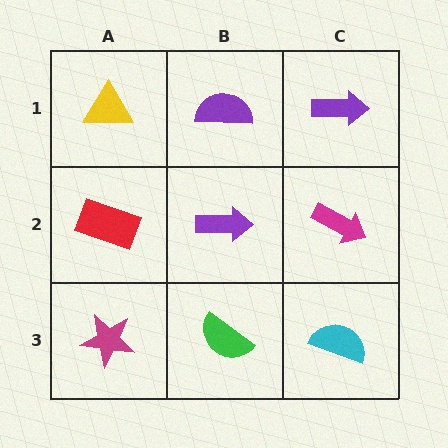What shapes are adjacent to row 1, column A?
A red rectangle (row 2, column A), a purple semicircle (row 1, column B).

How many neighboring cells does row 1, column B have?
3.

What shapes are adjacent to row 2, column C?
A purple arrow (row 1, column C), a cyan semicircle (row 3, column C), a purple arrow (row 2, column B).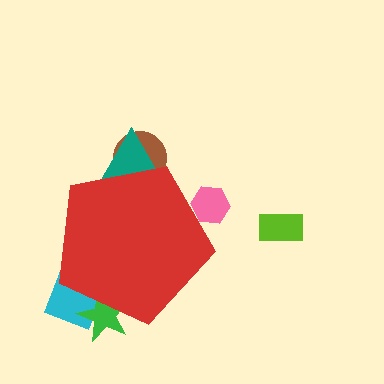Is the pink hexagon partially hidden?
Yes, the pink hexagon is partially hidden behind the red pentagon.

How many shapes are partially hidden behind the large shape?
5 shapes are partially hidden.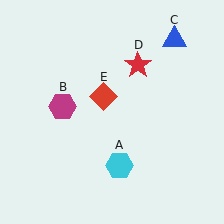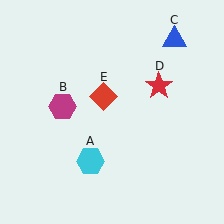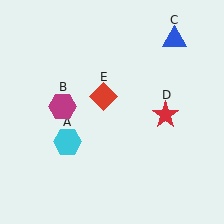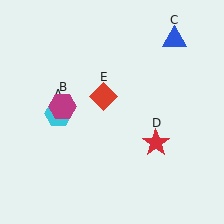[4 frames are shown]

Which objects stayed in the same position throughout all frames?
Magenta hexagon (object B) and blue triangle (object C) and red diamond (object E) remained stationary.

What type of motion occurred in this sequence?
The cyan hexagon (object A), red star (object D) rotated clockwise around the center of the scene.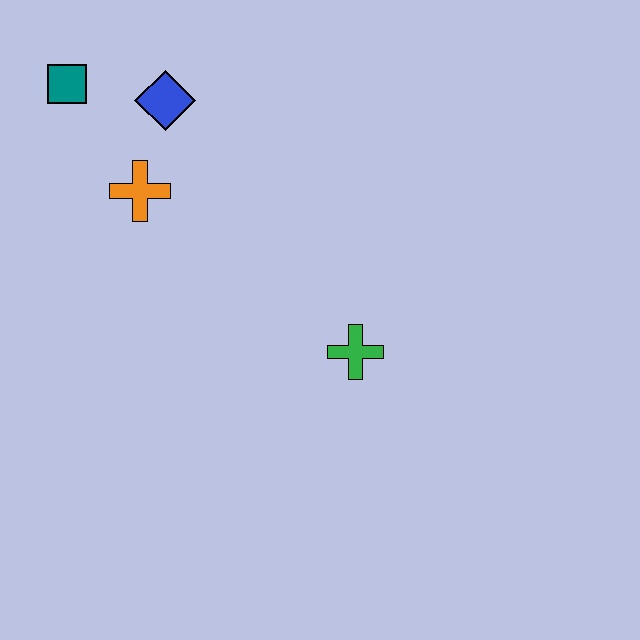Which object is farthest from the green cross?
The teal square is farthest from the green cross.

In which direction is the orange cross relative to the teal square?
The orange cross is below the teal square.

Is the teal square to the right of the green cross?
No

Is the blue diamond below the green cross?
No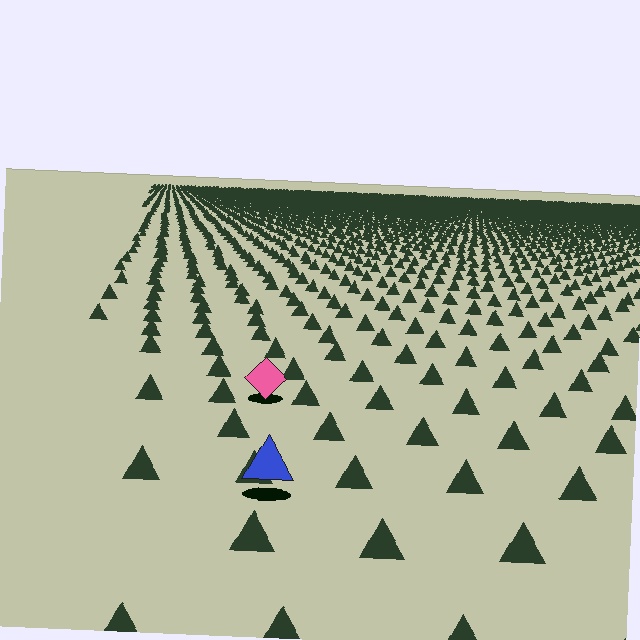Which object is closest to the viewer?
The blue triangle is closest. The texture marks near it are larger and more spread out.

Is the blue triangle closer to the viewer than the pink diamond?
Yes. The blue triangle is closer — you can tell from the texture gradient: the ground texture is coarser near it.